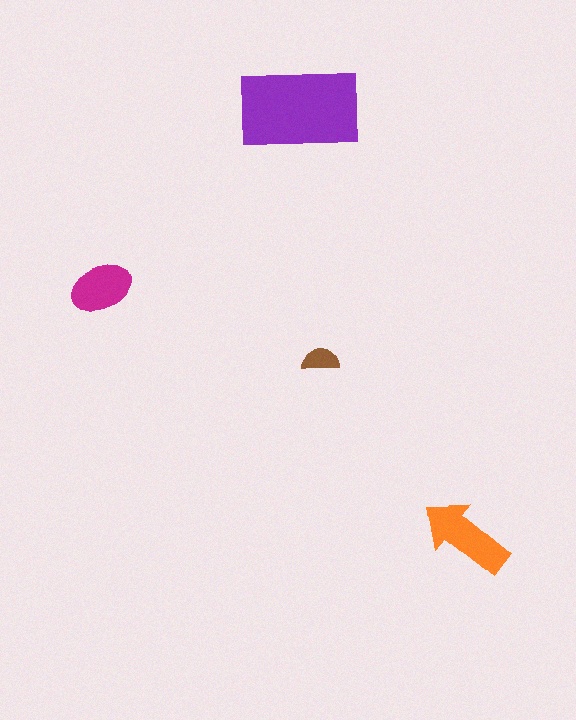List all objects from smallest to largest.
The brown semicircle, the magenta ellipse, the orange arrow, the purple rectangle.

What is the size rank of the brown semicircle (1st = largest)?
4th.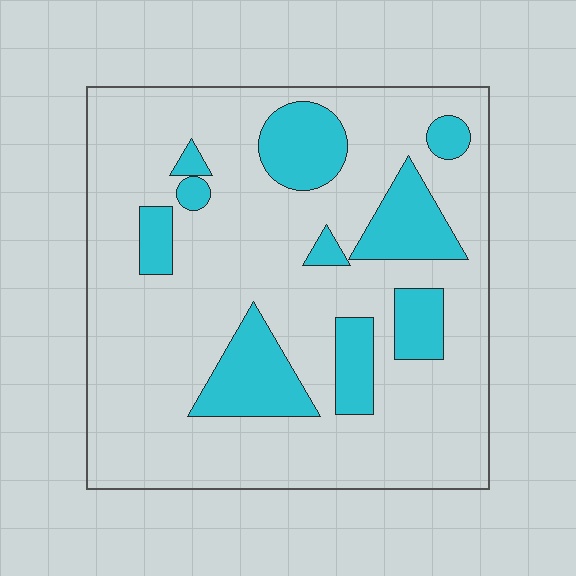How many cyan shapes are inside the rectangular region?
10.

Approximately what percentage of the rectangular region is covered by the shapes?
Approximately 20%.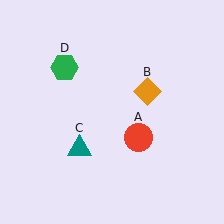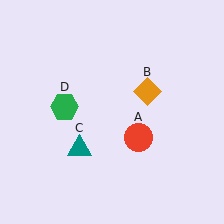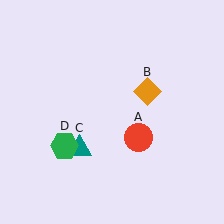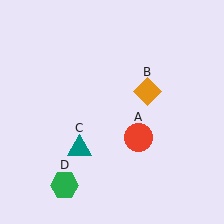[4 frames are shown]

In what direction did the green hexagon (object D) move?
The green hexagon (object D) moved down.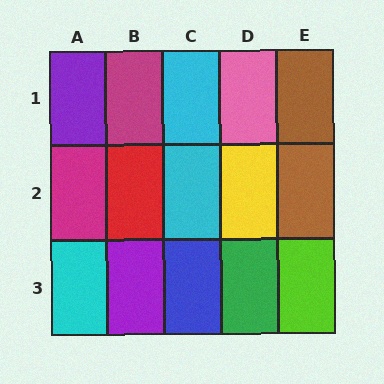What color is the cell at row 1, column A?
Purple.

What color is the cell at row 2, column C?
Cyan.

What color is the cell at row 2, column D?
Yellow.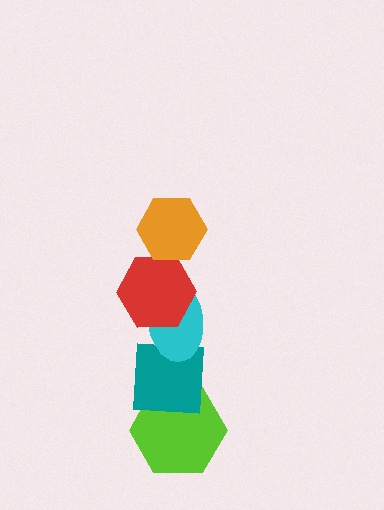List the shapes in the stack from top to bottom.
From top to bottom: the orange hexagon, the red hexagon, the cyan ellipse, the teal square, the lime hexagon.